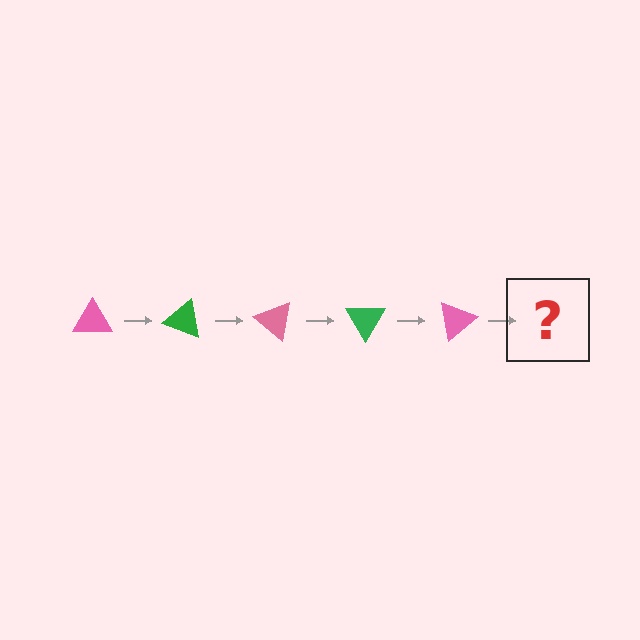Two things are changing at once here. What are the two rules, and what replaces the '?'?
The two rules are that it rotates 20 degrees each step and the color cycles through pink and green. The '?' should be a green triangle, rotated 100 degrees from the start.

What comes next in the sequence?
The next element should be a green triangle, rotated 100 degrees from the start.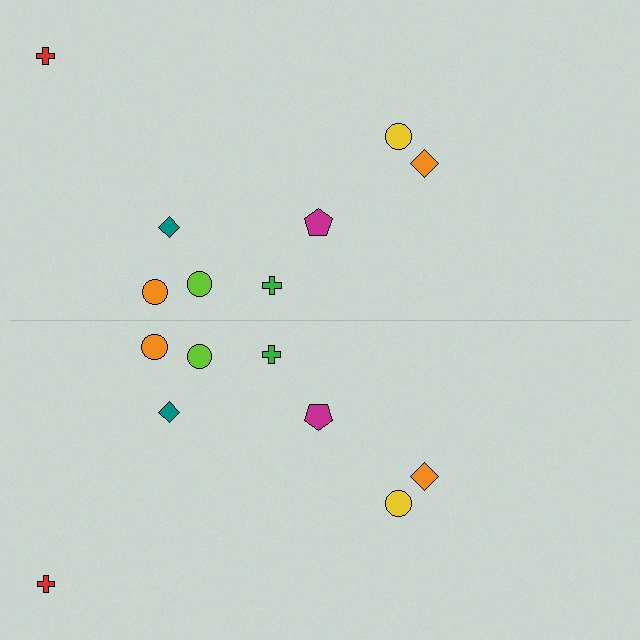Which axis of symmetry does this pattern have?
The pattern has a horizontal axis of symmetry running through the center of the image.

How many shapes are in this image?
There are 16 shapes in this image.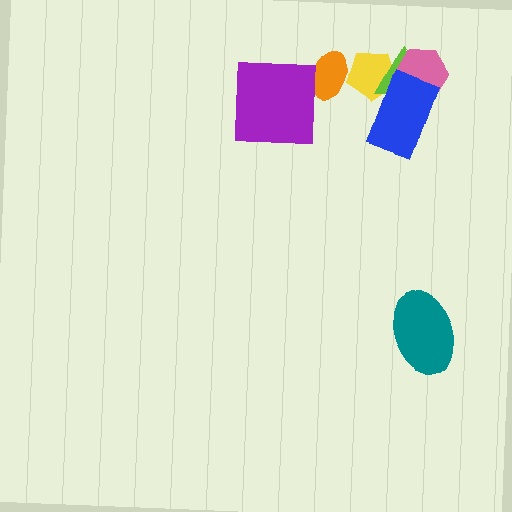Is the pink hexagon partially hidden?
Yes, it is partially covered by another shape.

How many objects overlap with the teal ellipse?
0 objects overlap with the teal ellipse.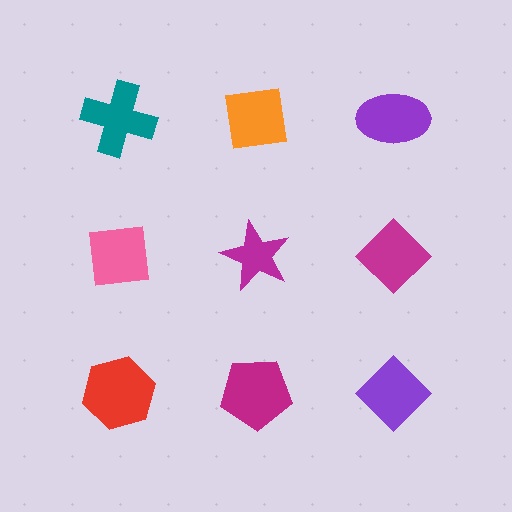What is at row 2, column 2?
A magenta star.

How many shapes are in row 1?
3 shapes.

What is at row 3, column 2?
A magenta pentagon.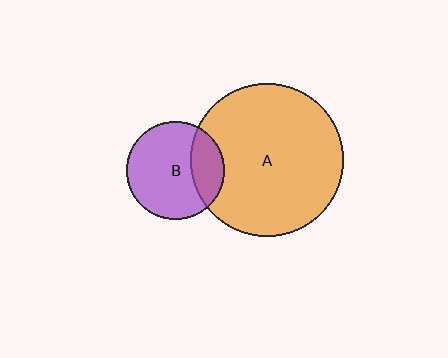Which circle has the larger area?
Circle A (orange).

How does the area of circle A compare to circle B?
Approximately 2.4 times.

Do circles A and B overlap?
Yes.